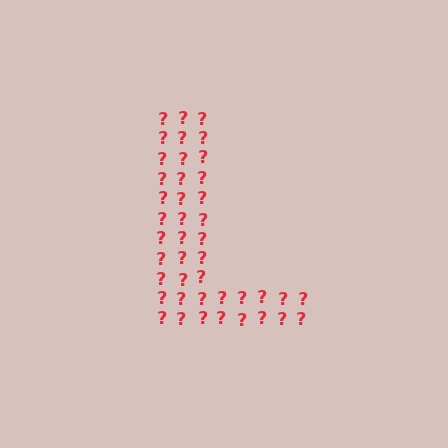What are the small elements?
The small elements are question marks.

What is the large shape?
The large shape is the letter L.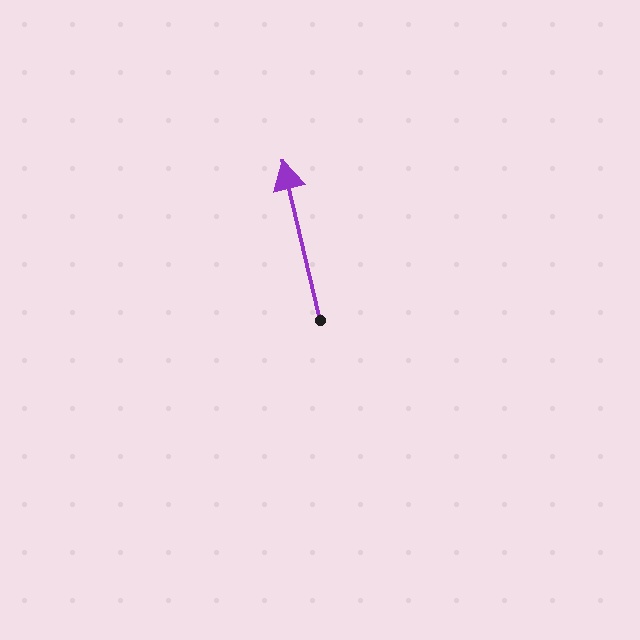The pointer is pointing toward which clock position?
Roughly 12 o'clock.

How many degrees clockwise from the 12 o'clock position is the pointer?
Approximately 347 degrees.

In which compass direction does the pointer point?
North.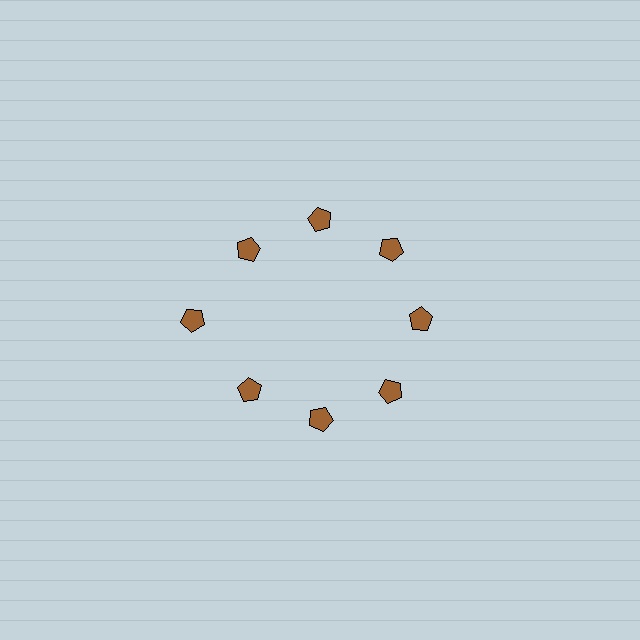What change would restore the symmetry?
The symmetry would be restored by moving it inward, back onto the ring so that all 8 pentagons sit at equal angles and equal distance from the center.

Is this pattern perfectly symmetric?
No. The 8 brown pentagons are arranged in a ring, but one element near the 9 o'clock position is pushed outward from the center, breaking the 8-fold rotational symmetry.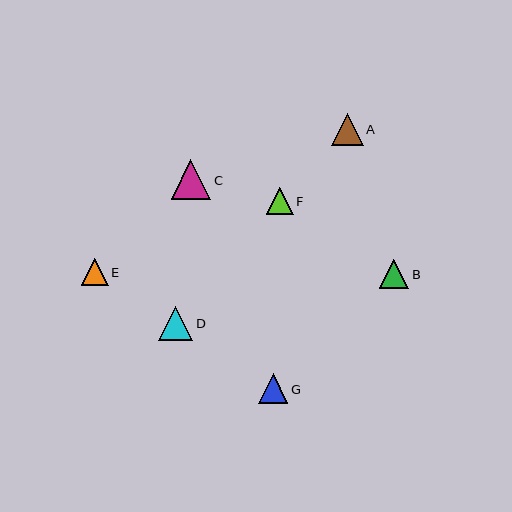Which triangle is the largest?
Triangle C is the largest with a size of approximately 40 pixels.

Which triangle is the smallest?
Triangle F is the smallest with a size of approximately 27 pixels.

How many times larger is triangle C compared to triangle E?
Triangle C is approximately 1.5 times the size of triangle E.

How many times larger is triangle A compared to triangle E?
Triangle A is approximately 1.2 times the size of triangle E.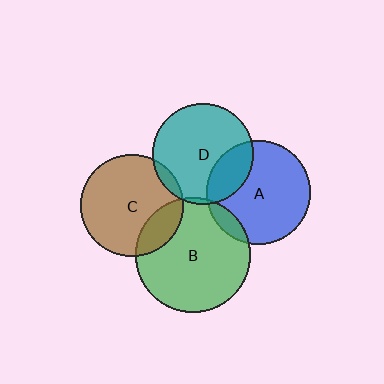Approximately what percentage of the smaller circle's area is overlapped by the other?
Approximately 5%.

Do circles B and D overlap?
Yes.